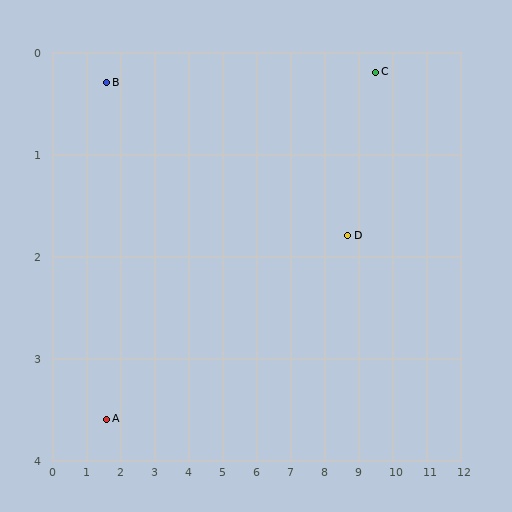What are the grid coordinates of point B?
Point B is at approximately (1.6, 0.3).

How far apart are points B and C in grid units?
Points B and C are about 7.9 grid units apart.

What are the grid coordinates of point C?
Point C is at approximately (9.5, 0.2).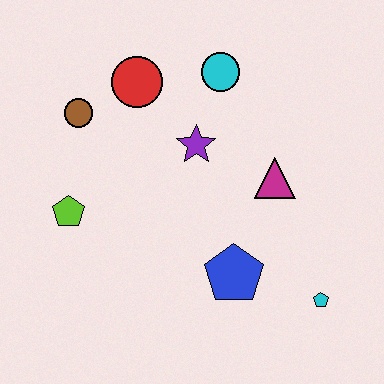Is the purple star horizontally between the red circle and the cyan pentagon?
Yes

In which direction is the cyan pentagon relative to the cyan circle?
The cyan pentagon is below the cyan circle.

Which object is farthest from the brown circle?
The cyan pentagon is farthest from the brown circle.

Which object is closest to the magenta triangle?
The purple star is closest to the magenta triangle.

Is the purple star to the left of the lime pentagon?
No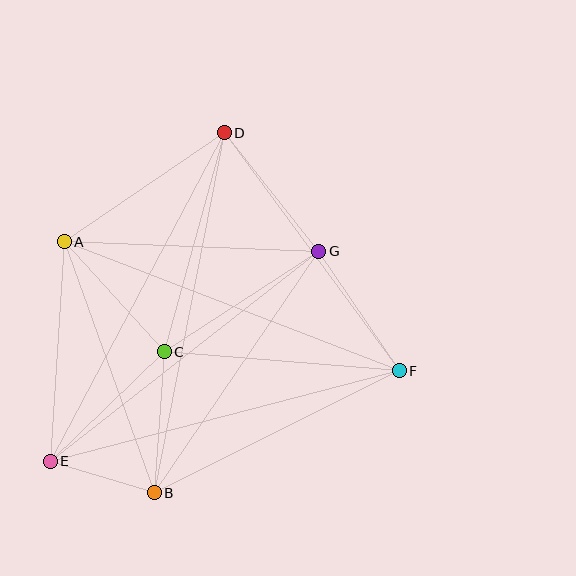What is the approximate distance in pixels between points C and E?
The distance between C and E is approximately 158 pixels.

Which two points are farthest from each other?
Points D and E are farthest from each other.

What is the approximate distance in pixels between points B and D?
The distance between B and D is approximately 367 pixels.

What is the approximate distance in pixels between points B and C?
The distance between B and C is approximately 141 pixels.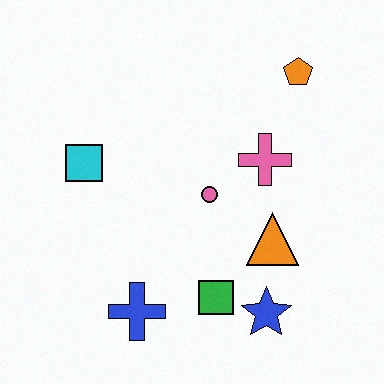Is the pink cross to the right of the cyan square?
Yes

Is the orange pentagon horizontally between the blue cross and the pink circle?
No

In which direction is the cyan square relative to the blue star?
The cyan square is to the left of the blue star.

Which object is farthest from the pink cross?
The blue cross is farthest from the pink cross.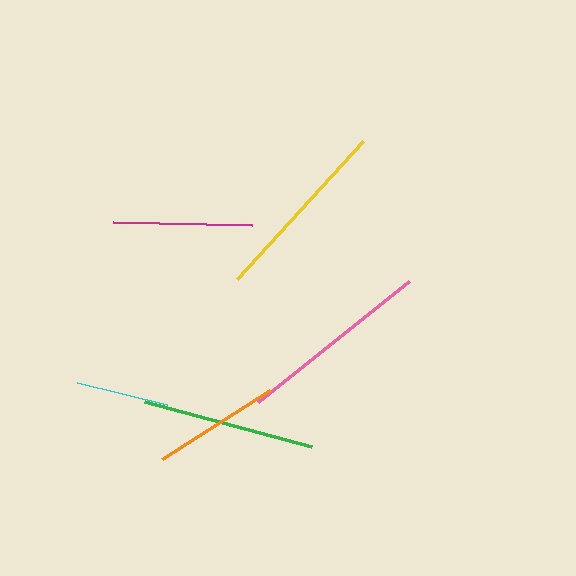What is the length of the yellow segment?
The yellow segment is approximately 187 pixels long.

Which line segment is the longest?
The pink line is the longest at approximately 193 pixels.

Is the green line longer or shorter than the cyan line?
The green line is longer than the cyan line.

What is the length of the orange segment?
The orange segment is approximately 128 pixels long.